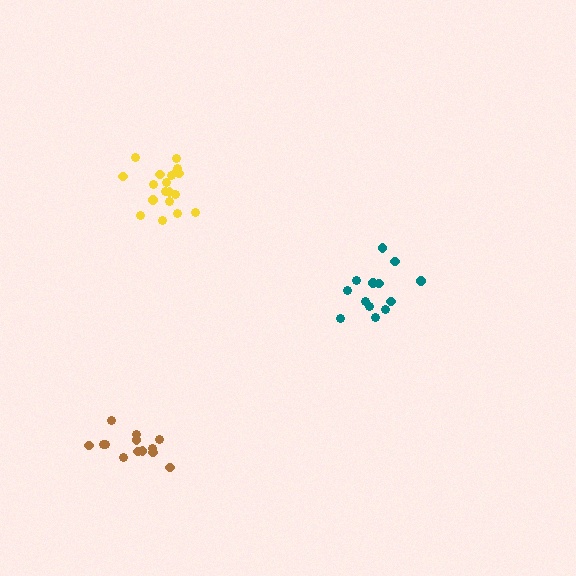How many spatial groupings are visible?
There are 3 spatial groupings.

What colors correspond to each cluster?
The clusters are colored: teal, yellow, brown.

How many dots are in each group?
Group 1: 13 dots, Group 2: 19 dots, Group 3: 13 dots (45 total).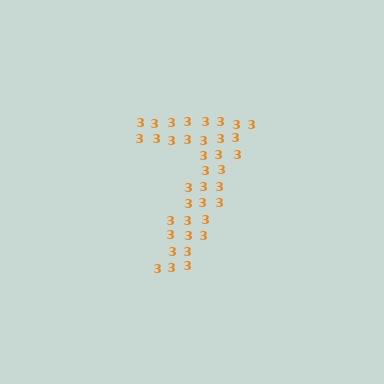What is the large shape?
The large shape is the digit 7.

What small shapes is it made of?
It is made of small digit 3's.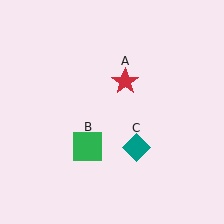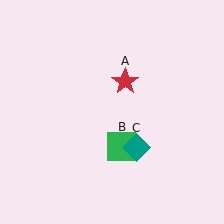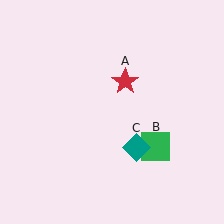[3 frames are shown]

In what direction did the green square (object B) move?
The green square (object B) moved right.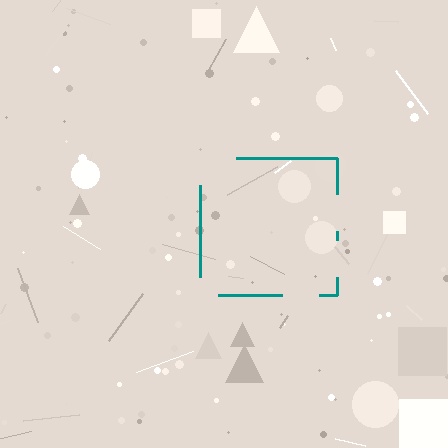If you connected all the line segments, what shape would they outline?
They would outline a square.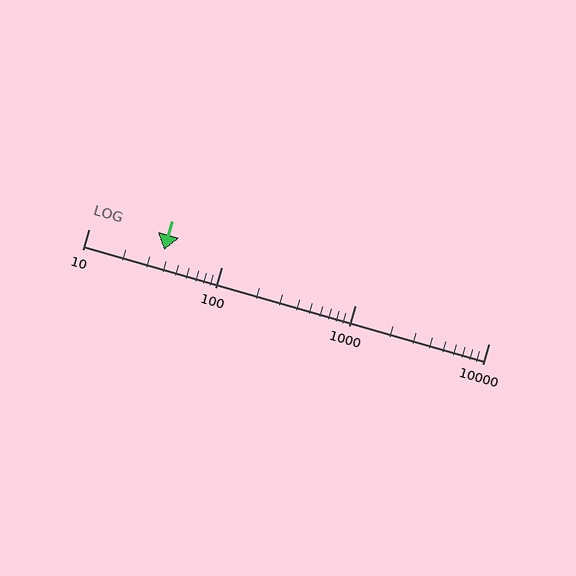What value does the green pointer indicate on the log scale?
The pointer indicates approximately 37.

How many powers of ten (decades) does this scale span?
The scale spans 3 decades, from 10 to 10000.